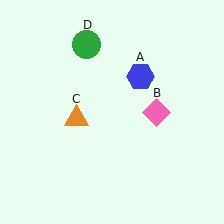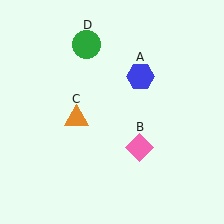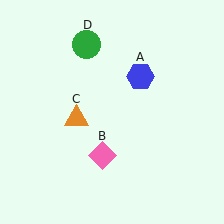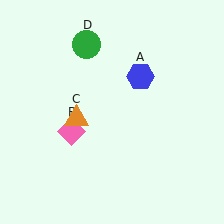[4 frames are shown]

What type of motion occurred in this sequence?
The pink diamond (object B) rotated clockwise around the center of the scene.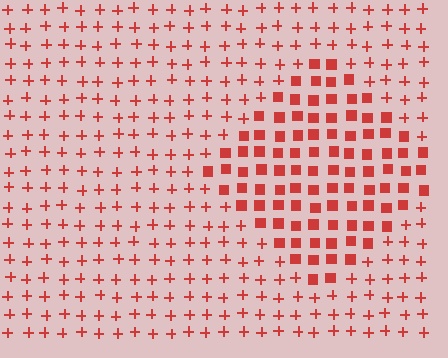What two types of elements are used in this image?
The image uses squares inside the diamond region and plus signs outside it.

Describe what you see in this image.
The image is filled with small red elements arranged in a uniform grid. A diamond-shaped region contains squares, while the surrounding area contains plus signs. The boundary is defined purely by the change in element shape.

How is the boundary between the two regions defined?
The boundary is defined by a change in element shape: squares inside vs. plus signs outside. All elements share the same color and spacing.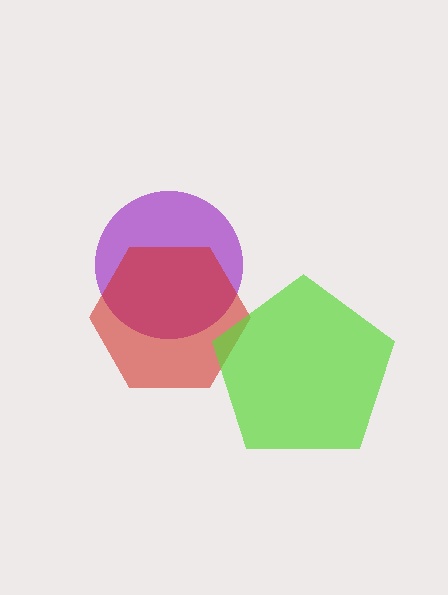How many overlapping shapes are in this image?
There are 3 overlapping shapes in the image.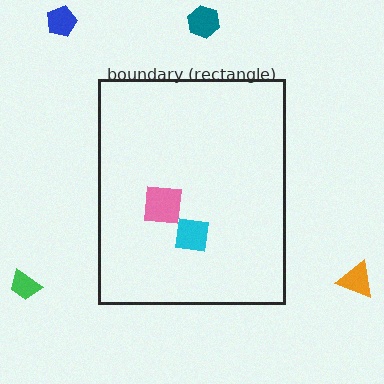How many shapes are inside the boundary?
2 inside, 4 outside.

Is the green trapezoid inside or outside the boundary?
Outside.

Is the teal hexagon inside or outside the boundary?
Outside.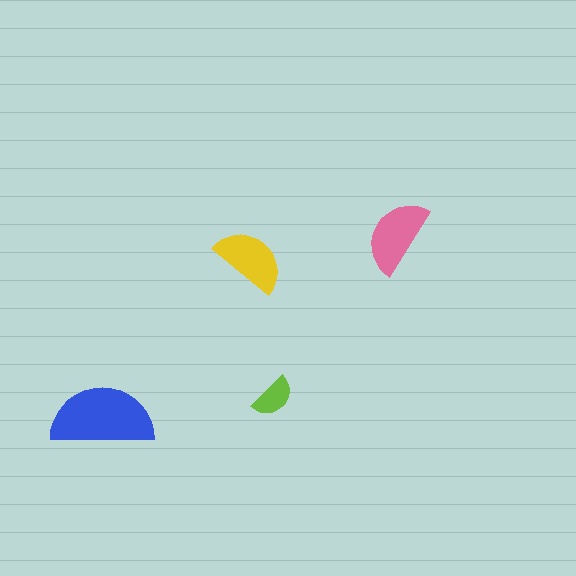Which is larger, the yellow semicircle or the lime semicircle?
The yellow one.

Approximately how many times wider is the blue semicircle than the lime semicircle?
About 2.5 times wider.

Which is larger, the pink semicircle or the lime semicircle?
The pink one.